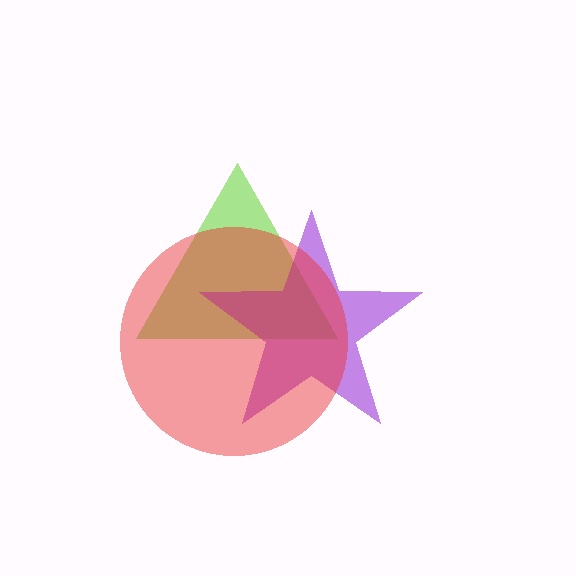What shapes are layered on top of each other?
The layered shapes are: a lime triangle, a purple star, a red circle.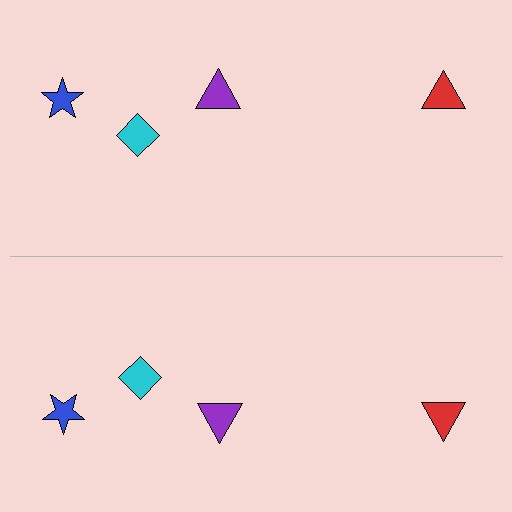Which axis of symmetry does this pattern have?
The pattern has a horizontal axis of symmetry running through the center of the image.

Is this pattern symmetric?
Yes, this pattern has bilateral (reflection) symmetry.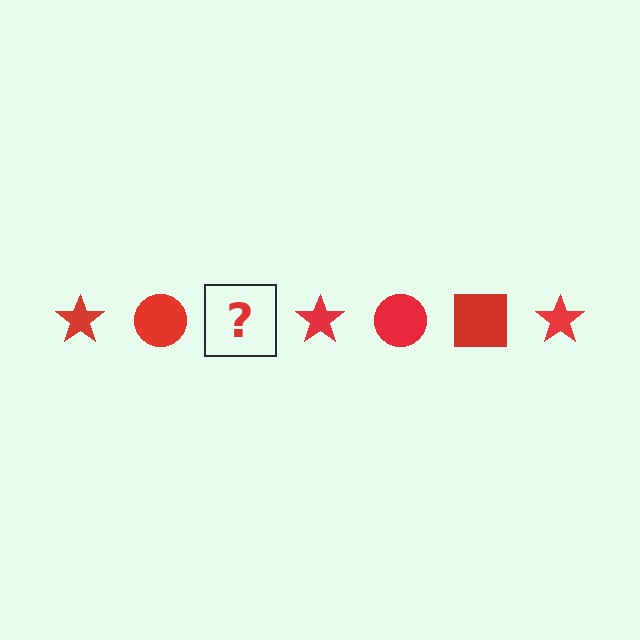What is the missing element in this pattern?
The missing element is a red square.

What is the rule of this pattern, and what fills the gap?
The rule is that the pattern cycles through star, circle, square shapes in red. The gap should be filled with a red square.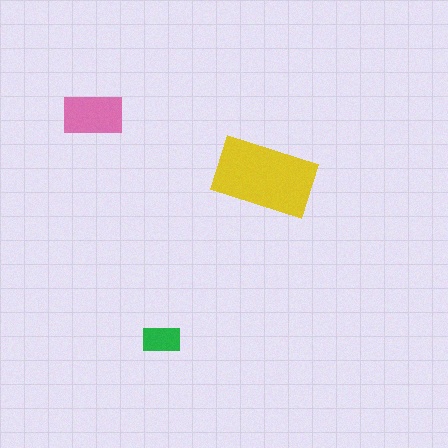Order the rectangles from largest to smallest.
the yellow one, the pink one, the green one.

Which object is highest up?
The pink rectangle is topmost.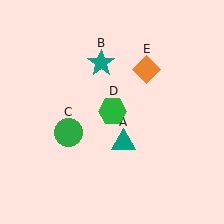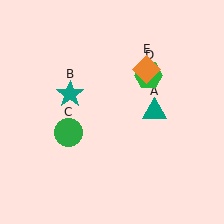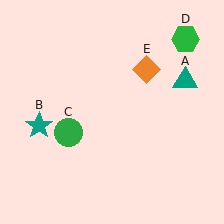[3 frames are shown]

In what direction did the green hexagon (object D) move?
The green hexagon (object D) moved up and to the right.